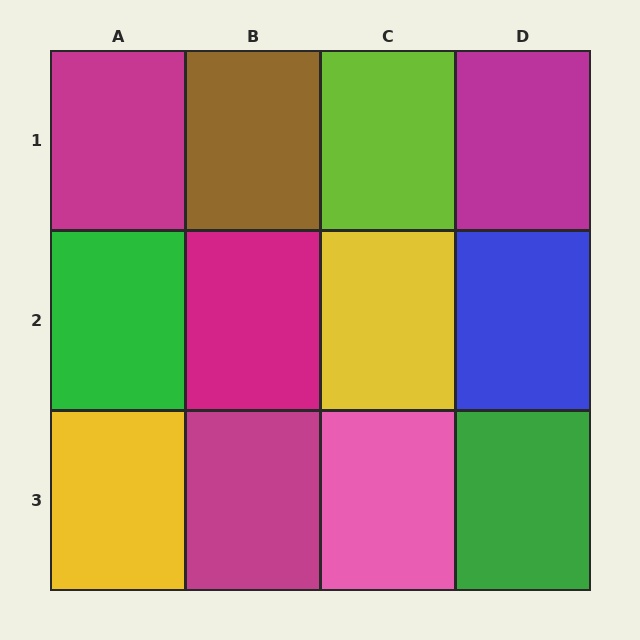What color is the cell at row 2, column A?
Green.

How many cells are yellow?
2 cells are yellow.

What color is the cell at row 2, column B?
Magenta.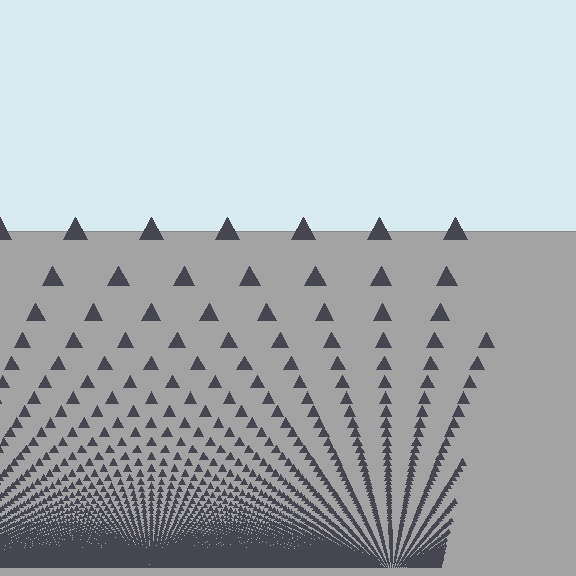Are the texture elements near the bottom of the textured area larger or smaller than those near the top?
Smaller. The gradient is inverted — elements near the bottom are smaller and denser.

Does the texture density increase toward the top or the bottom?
Density increases toward the bottom.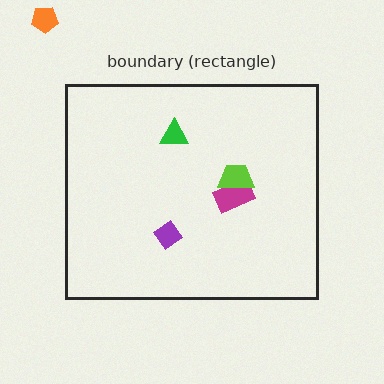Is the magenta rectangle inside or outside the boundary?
Inside.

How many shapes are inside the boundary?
4 inside, 1 outside.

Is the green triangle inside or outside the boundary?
Inside.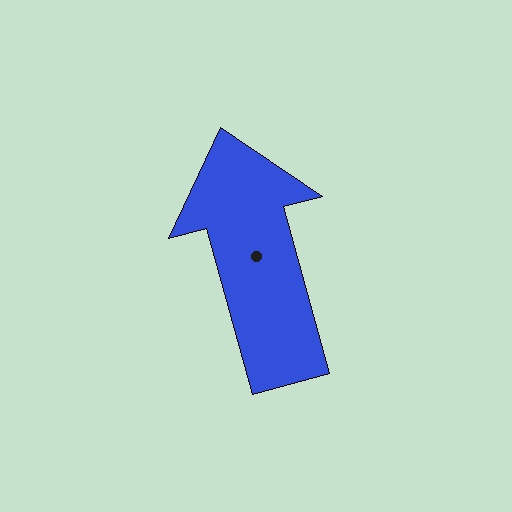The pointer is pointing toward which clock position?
Roughly 11 o'clock.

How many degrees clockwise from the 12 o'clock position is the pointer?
Approximately 345 degrees.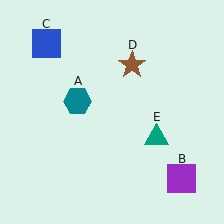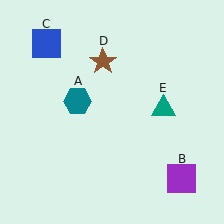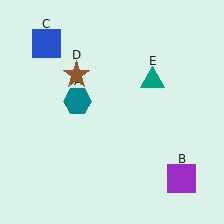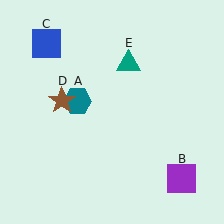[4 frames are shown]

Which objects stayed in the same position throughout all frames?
Teal hexagon (object A) and purple square (object B) and blue square (object C) remained stationary.